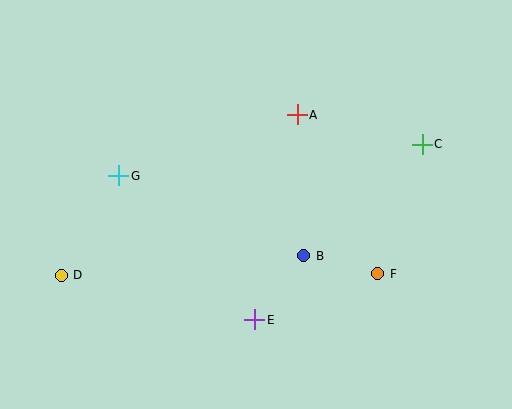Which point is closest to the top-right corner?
Point C is closest to the top-right corner.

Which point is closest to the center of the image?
Point B at (304, 256) is closest to the center.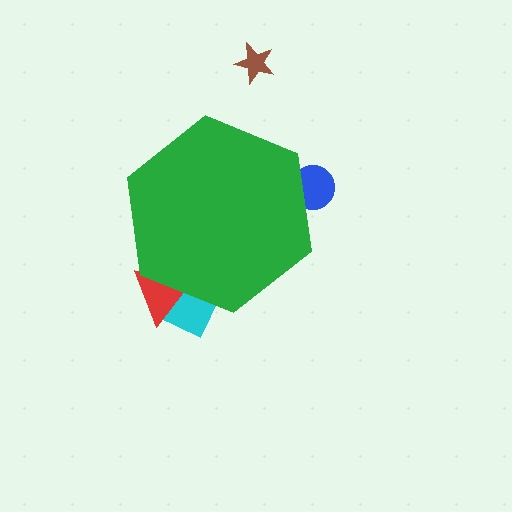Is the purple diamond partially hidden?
Yes, the purple diamond is partially hidden behind the green hexagon.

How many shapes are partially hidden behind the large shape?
4 shapes are partially hidden.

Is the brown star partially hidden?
No, the brown star is fully visible.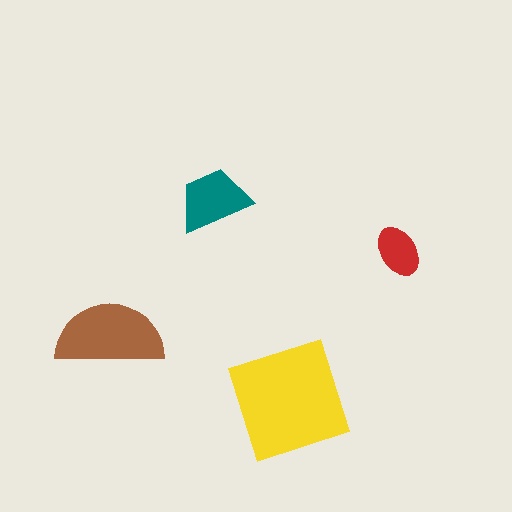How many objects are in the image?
There are 4 objects in the image.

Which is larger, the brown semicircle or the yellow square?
The yellow square.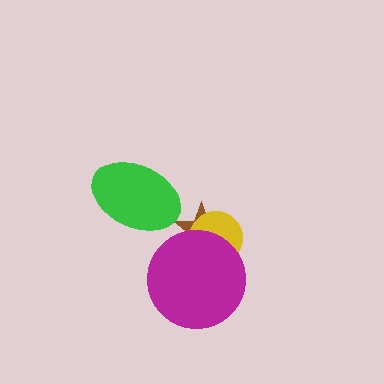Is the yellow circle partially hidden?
Yes, it is partially covered by another shape.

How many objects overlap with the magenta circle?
2 objects overlap with the magenta circle.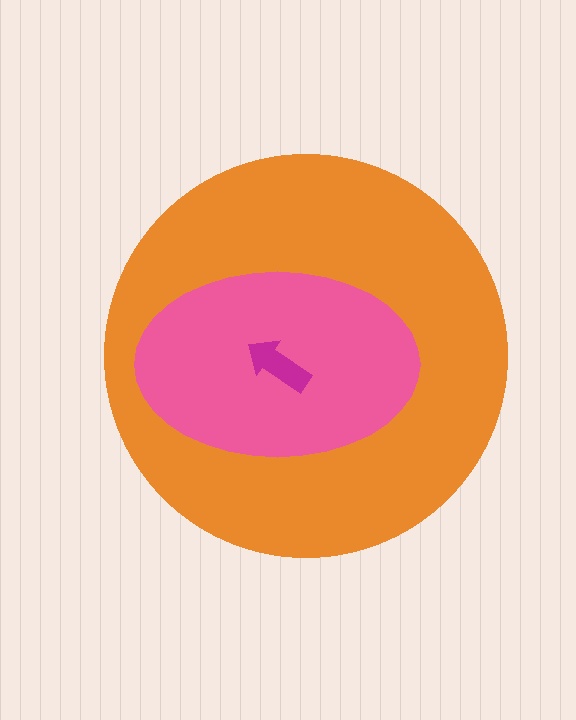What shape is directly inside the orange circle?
The pink ellipse.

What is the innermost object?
The magenta arrow.